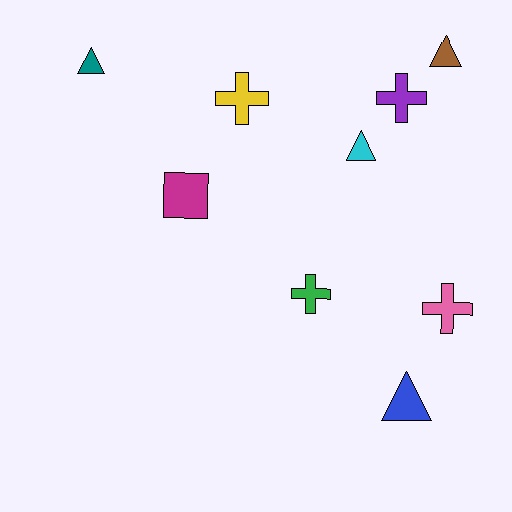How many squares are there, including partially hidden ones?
There is 1 square.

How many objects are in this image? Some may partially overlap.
There are 9 objects.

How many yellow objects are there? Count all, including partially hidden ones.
There is 1 yellow object.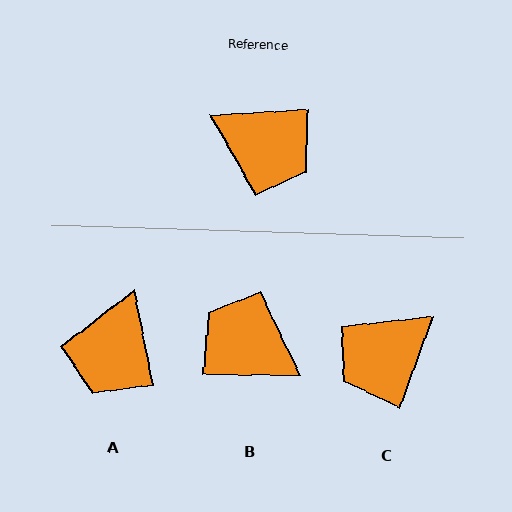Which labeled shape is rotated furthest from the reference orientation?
B, about 176 degrees away.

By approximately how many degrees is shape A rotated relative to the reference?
Approximately 82 degrees clockwise.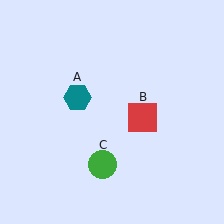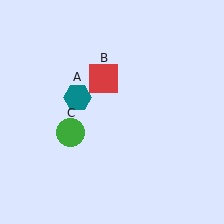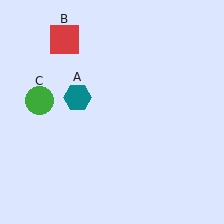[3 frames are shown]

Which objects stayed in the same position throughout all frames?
Teal hexagon (object A) remained stationary.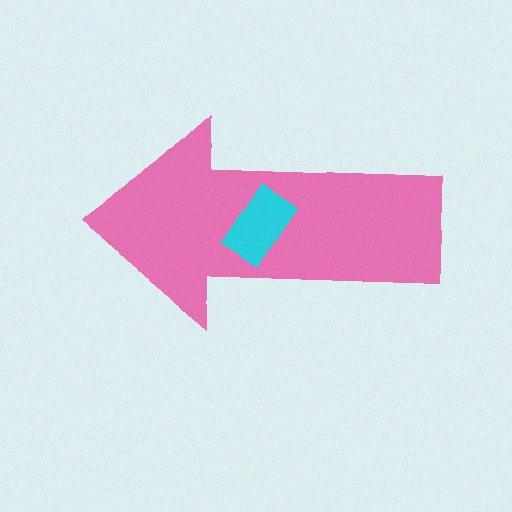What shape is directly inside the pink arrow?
The cyan rectangle.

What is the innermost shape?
The cyan rectangle.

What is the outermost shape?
The pink arrow.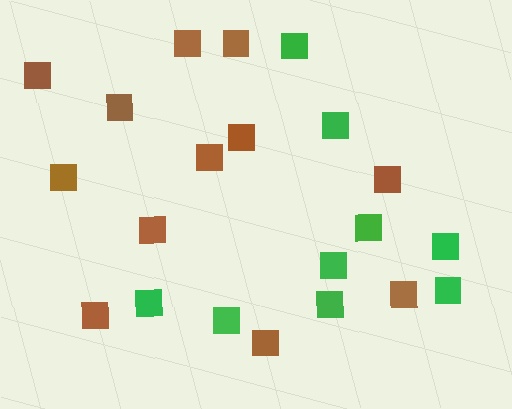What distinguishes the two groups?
There are 2 groups: one group of green squares (9) and one group of brown squares (12).